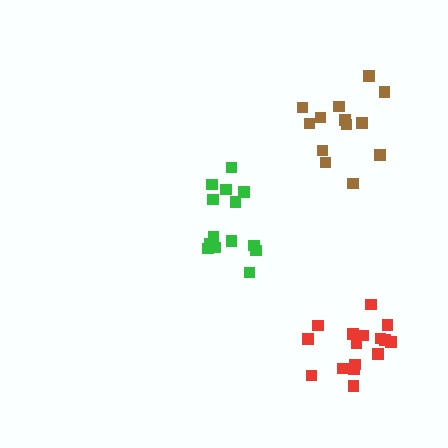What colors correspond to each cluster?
The clusters are colored: green, brown, red.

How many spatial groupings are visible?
There are 3 spatial groupings.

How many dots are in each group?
Group 1: 14 dots, Group 2: 13 dots, Group 3: 16 dots (43 total).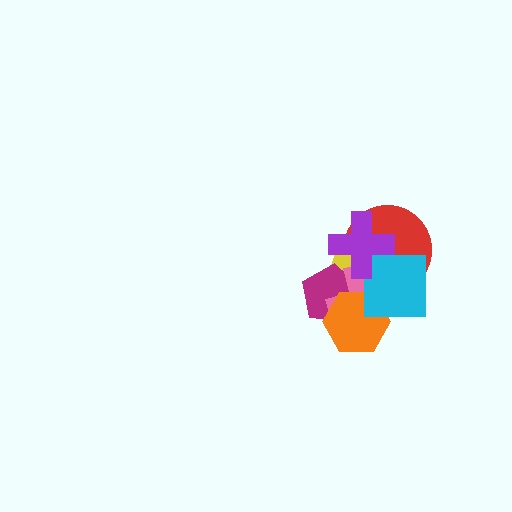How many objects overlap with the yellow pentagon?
6 objects overlap with the yellow pentagon.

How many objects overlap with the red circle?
4 objects overlap with the red circle.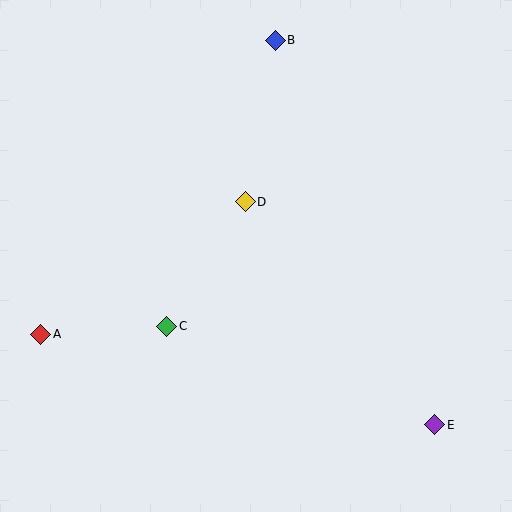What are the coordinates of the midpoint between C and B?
The midpoint between C and B is at (221, 183).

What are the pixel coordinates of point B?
Point B is at (275, 40).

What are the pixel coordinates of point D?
Point D is at (245, 202).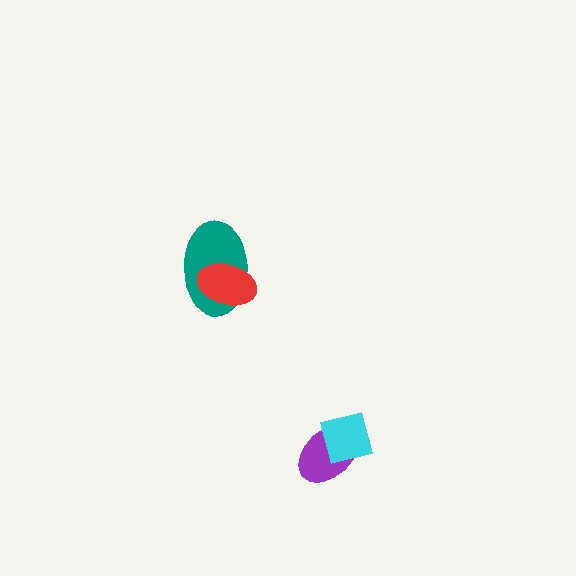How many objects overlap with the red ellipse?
1 object overlaps with the red ellipse.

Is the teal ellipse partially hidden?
Yes, it is partially covered by another shape.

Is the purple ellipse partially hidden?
Yes, it is partially covered by another shape.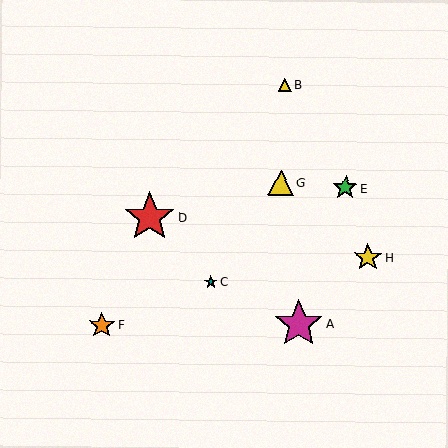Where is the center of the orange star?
The center of the orange star is at (102, 325).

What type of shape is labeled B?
Shape B is a yellow triangle.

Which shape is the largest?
The red star (labeled D) is the largest.